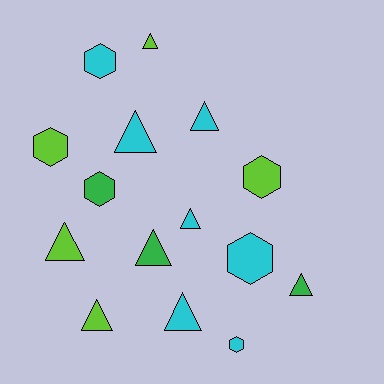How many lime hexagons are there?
There are 2 lime hexagons.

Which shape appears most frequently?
Triangle, with 9 objects.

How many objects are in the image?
There are 15 objects.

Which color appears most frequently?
Cyan, with 7 objects.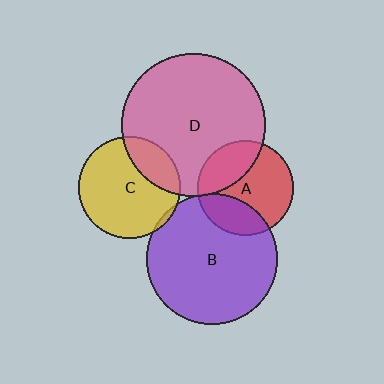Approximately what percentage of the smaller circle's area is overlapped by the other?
Approximately 25%.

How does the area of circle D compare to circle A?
Approximately 2.2 times.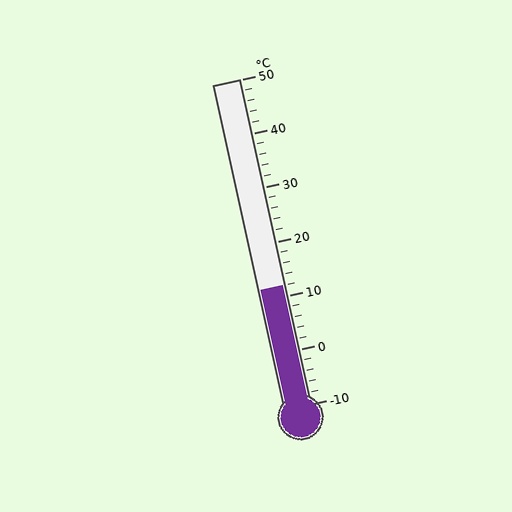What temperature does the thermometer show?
The thermometer shows approximately 12°C.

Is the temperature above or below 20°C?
The temperature is below 20°C.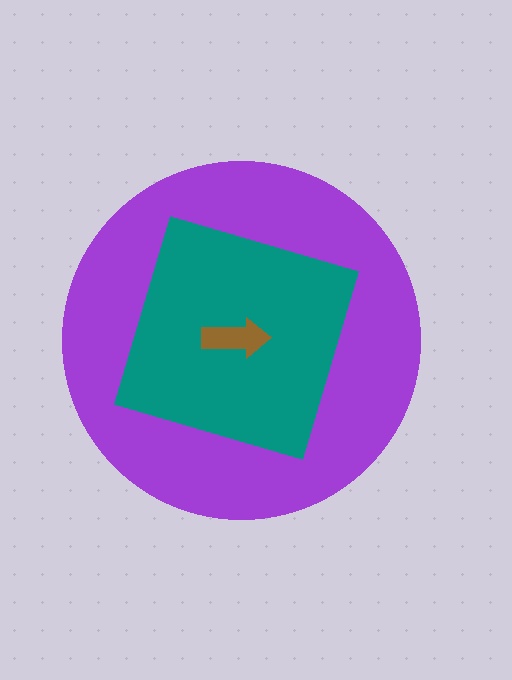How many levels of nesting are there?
3.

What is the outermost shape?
The purple circle.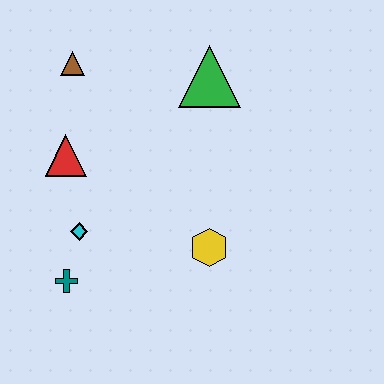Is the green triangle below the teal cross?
No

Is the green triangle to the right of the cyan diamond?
Yes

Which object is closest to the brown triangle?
The red triangle is closest to the brown triangle.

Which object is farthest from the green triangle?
The teal cross is farthest from the green triangle.